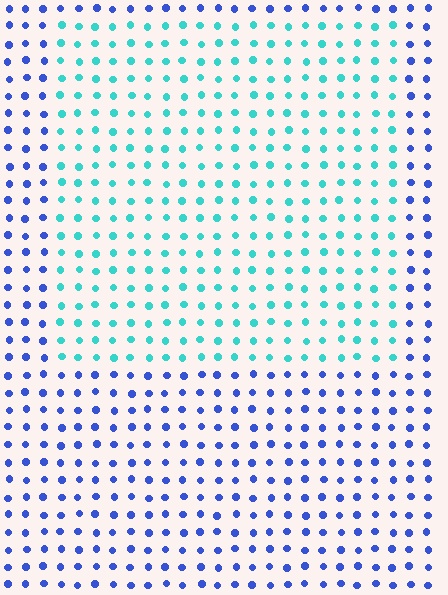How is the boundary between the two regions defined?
The boundary is defined purely by a slight shift in hue (about 53 degrees). Spacing, size, and orientation are identical on both sides.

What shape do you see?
I see a rectangle.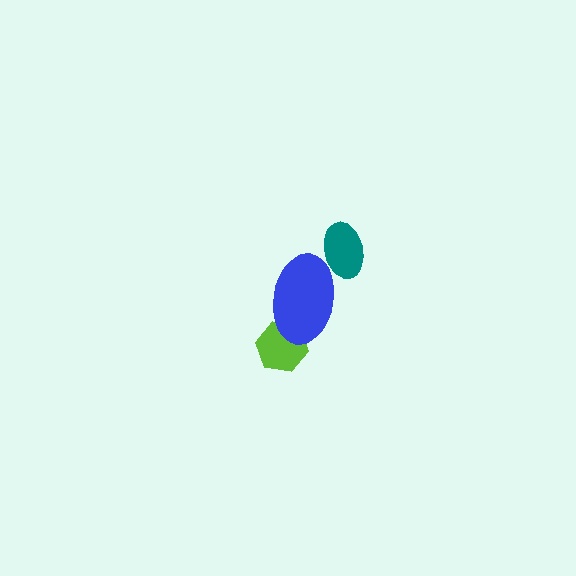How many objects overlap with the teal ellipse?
1 object overlaps with the teal ellipse.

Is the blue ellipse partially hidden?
Yes, it is partially covered by another shape.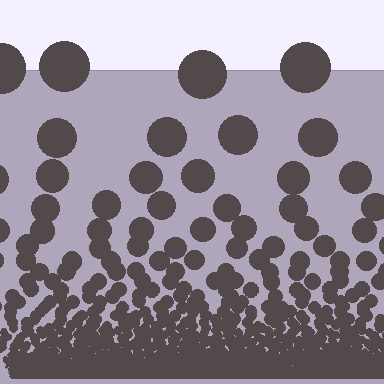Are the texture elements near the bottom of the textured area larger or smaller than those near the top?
Smaller. The gradient is inverted — elements near the bottom are smaller and denser.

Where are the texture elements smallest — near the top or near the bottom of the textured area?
Near the bottom.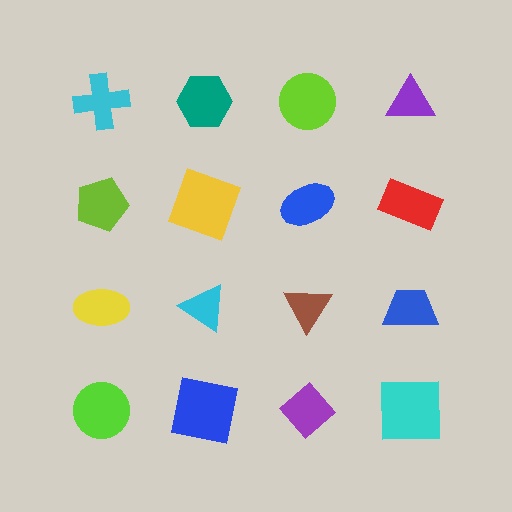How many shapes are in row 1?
4 shapes.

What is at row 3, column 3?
A brown triangle.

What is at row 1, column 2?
A teal hexagon.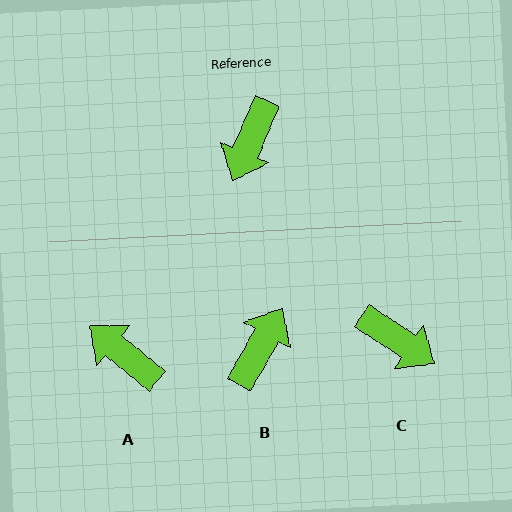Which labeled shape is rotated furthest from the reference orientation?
B, about 174 degrees away.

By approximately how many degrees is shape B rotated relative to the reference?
Approximately 174 degrees counter-clockwise.